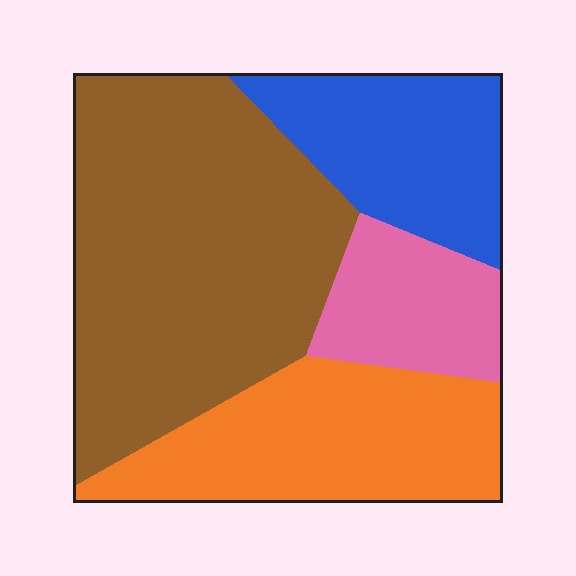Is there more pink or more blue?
Blue.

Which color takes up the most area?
Brown, at roughly 45%.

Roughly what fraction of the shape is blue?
Blue covers about 20% of the shape.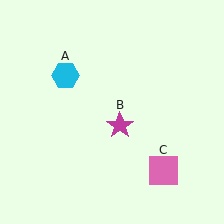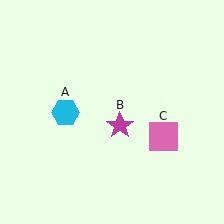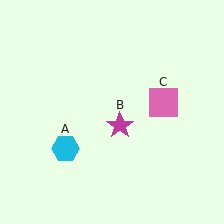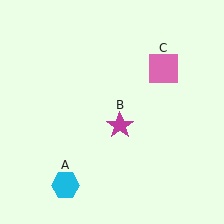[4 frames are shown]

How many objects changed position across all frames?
2 objects changed position: cyan hexagon (object A), pink square (object C).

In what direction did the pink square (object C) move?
The pink square (object C) moved up.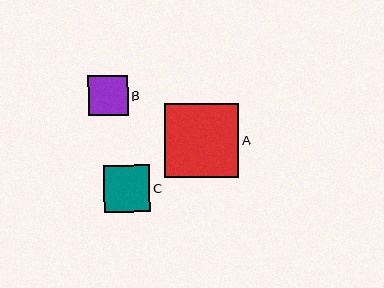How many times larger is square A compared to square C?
Square A is approximately 1.6 times the size of square C.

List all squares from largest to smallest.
From largest to smallest: A, C, B.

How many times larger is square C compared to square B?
Square C is approximately 1.2 times the size of square B.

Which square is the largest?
Square A is the largest with a size of approximately 75 pixels.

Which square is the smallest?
Square B is the smallest with a size of approximately 40 pixels.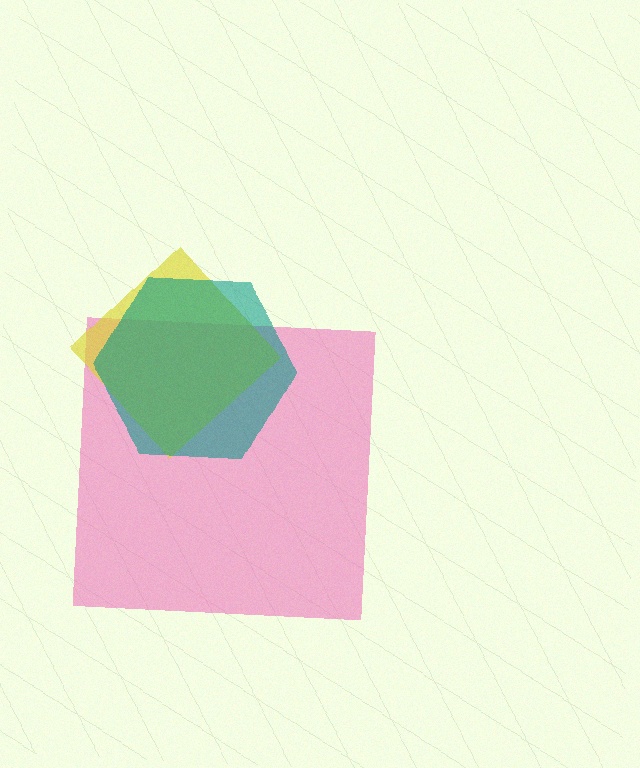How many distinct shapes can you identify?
There are 3 distinct shapes: a pink square, a yellow diamond, a teal hexagon.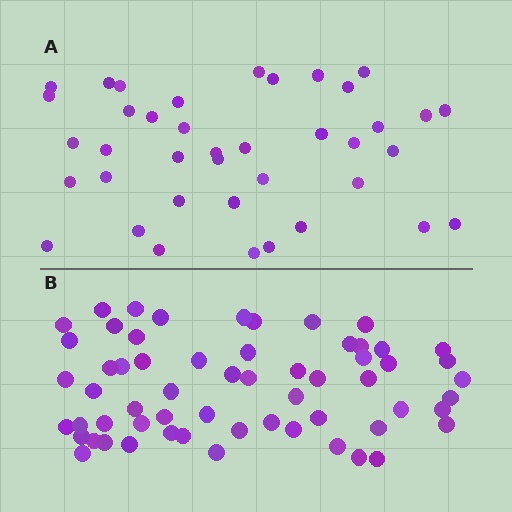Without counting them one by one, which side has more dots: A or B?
Region B (the bottom region) has more dots.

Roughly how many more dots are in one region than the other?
Region B has approximately 20 more dots than region A.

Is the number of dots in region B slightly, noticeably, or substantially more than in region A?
Region B has substantially more. The ratio is roughly 1.5 to 1.